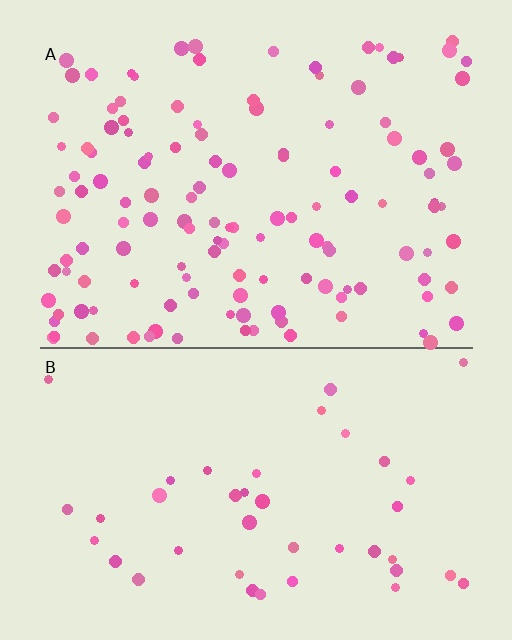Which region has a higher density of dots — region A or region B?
A (the top).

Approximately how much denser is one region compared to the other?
Approximately 3.1× — region A over region B.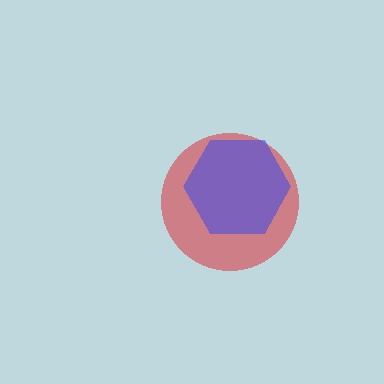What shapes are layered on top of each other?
The layered shapes are: a red circle, a blue hexagon.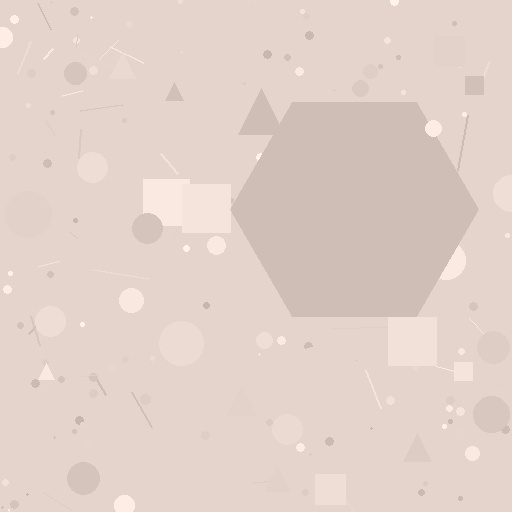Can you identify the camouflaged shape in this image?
The camouflaged shape is a hexagon.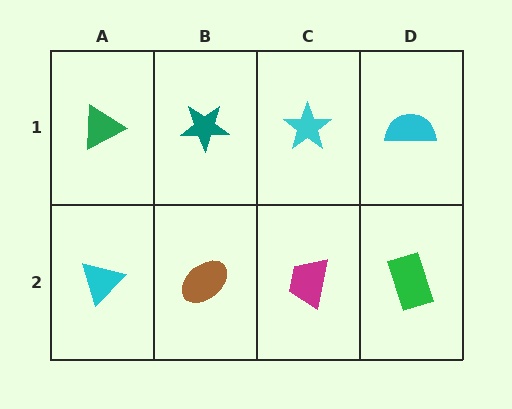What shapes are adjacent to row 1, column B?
A brown ellipse (row 2, column B), a green triangle (row 1, column A), a cyan star (row 1, column C).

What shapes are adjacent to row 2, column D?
A cyan semicircle (row 1, column D), a magenta trapezoid (row 2, column C).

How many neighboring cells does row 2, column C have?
3.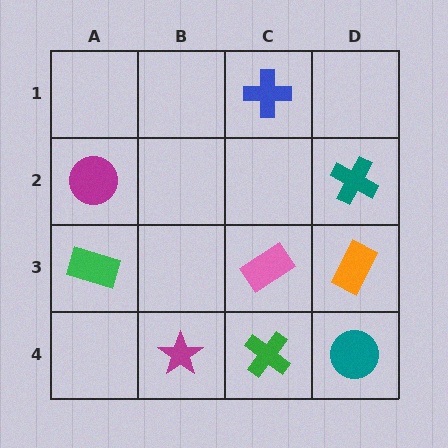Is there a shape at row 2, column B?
No, that cell is empty.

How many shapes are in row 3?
3 shapes.